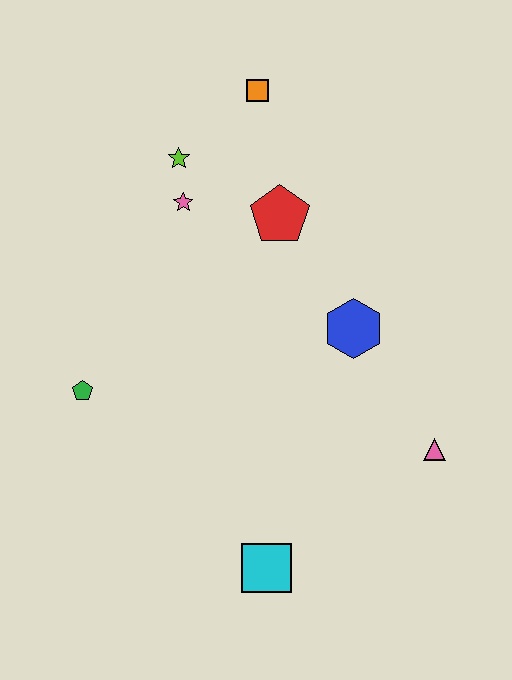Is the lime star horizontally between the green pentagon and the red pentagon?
Yes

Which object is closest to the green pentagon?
The pink star is closest to the green pentagon.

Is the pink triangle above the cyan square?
Yes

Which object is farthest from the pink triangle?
The orange square is farthest from the pink triangle.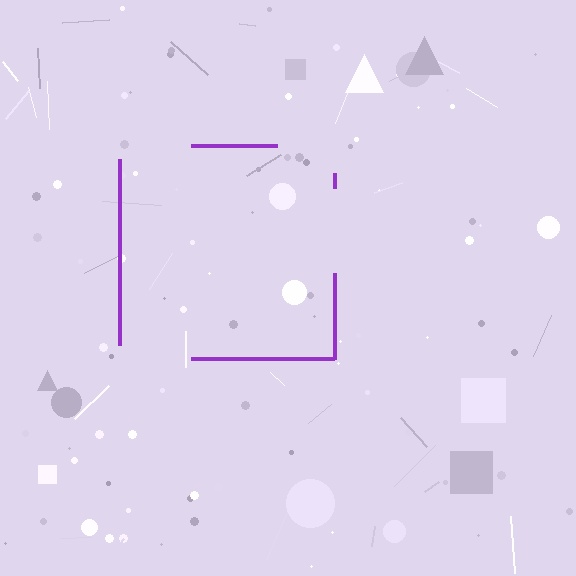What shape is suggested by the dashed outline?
The dashed outline suggests a square.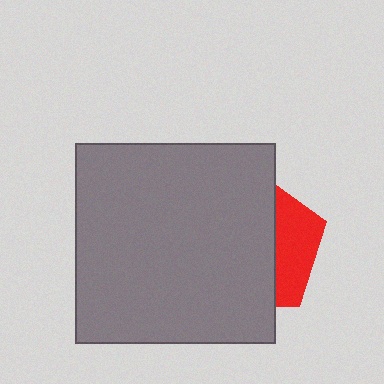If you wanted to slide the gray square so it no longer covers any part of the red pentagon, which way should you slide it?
Slide it left — that is the most direct way to separate the two shapes.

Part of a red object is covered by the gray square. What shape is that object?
It is a pentagon.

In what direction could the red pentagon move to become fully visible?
The red pentagon could move right. That would shift it out from behind the gray square entirely.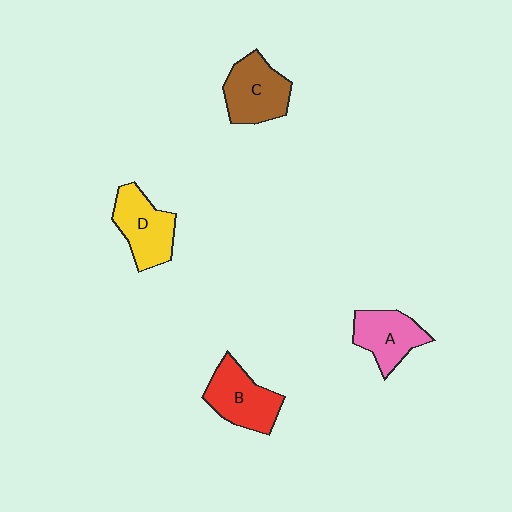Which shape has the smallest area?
Shape A (pink).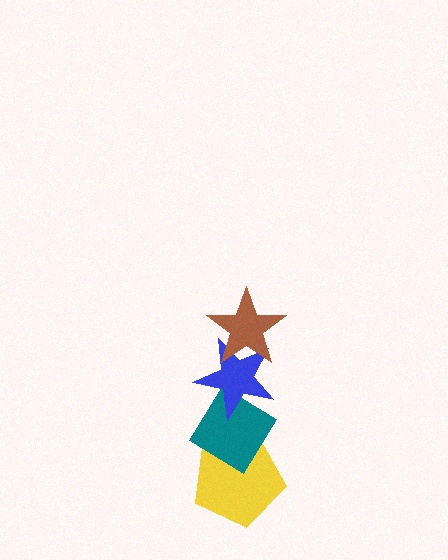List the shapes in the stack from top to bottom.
From top to bottom: the brown star, the blue star, the teal diamond, the yellow pentagon.